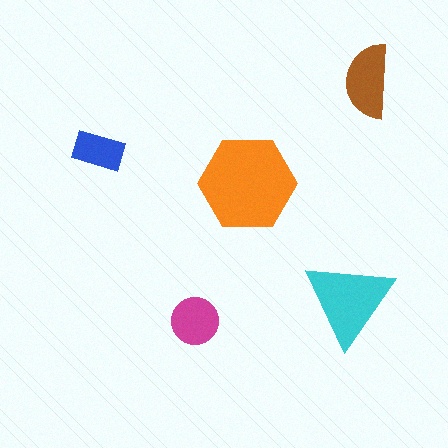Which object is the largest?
The orange hexagon.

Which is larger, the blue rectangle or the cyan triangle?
The cyan triangle.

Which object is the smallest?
The blue rectangle.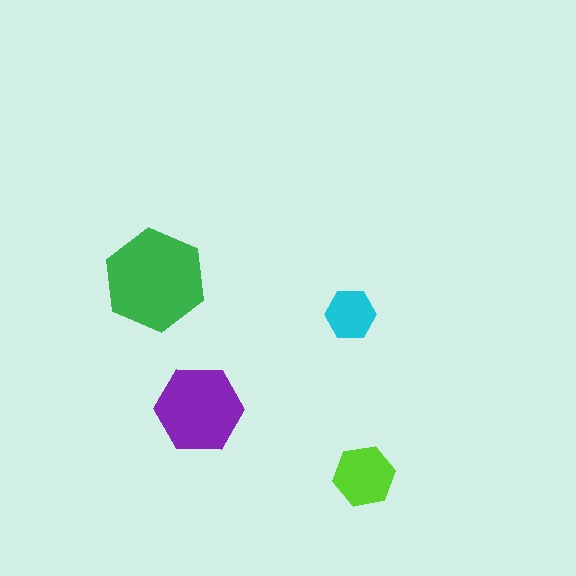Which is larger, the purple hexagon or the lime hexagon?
The purple one.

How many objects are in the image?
There are 4 objects in the image.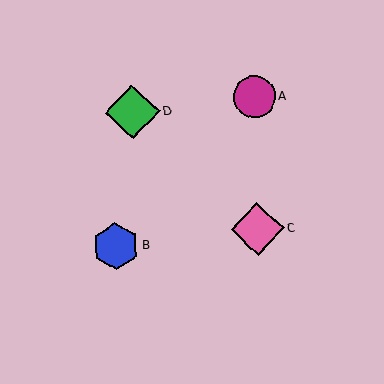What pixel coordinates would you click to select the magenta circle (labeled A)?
Click at (254, 97) to select the magenta circle A.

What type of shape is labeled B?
Shape B is a blue hexagon.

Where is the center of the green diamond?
The center of the green diamond is at (133, 112).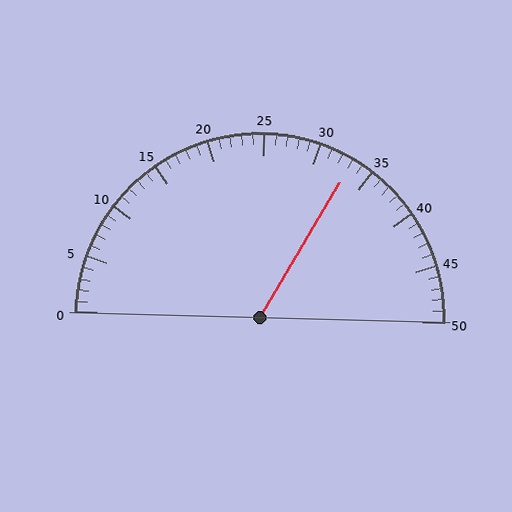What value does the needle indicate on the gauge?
The needle indicates approximately 33.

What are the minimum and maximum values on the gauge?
The gauge ranges from 0 to 50.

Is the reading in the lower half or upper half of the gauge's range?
The reading is in the upper half of the range (0 to 50).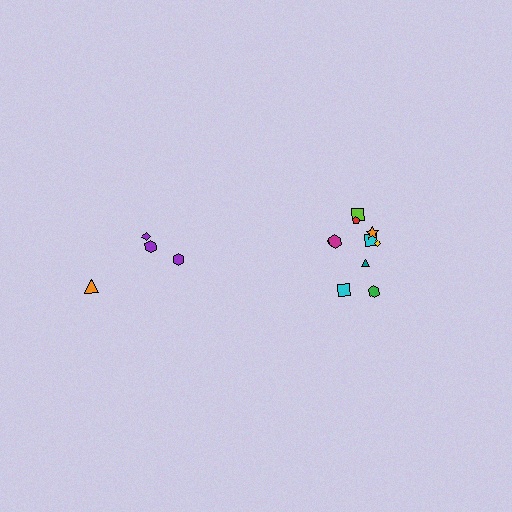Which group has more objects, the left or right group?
The right group.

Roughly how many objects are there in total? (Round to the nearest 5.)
Roughly 15 objects in total.